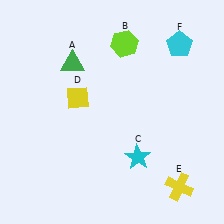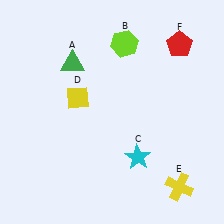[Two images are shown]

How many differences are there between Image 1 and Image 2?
There is 1 difference between the two images.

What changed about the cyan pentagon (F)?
In Image 1, F is cyan. In Image 2, it changed to red.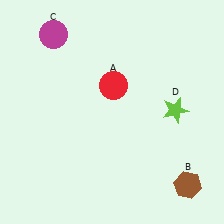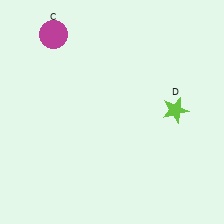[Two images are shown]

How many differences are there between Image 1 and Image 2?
There are 2 differences between the two images.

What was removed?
The brown hexagon (B), the red circle (A) were removed in Image 2.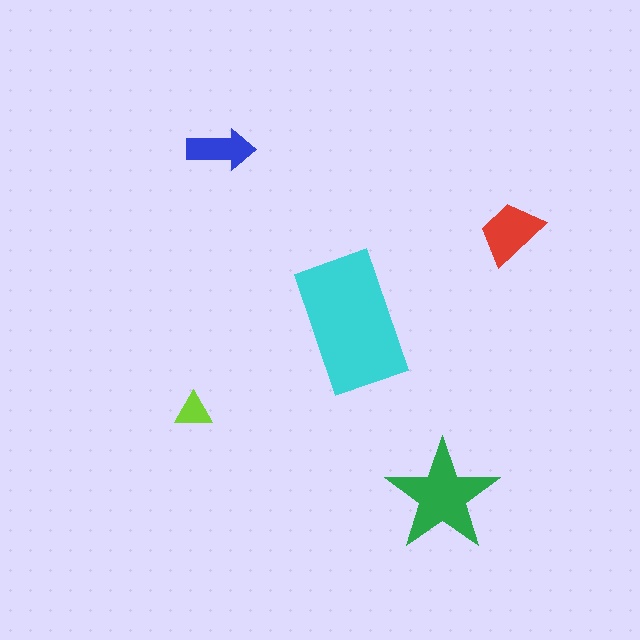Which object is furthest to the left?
The lime triangle is leftmost.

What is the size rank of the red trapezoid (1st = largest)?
3rd.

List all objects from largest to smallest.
The cyan rectangle, the green star, the red trapezoid, the blue arrow, the lime triangle.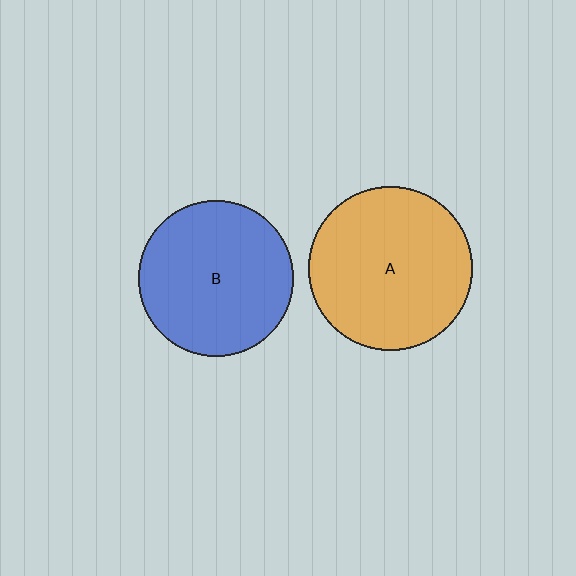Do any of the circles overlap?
No, none of the circles overlap.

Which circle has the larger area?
Circle A (orange).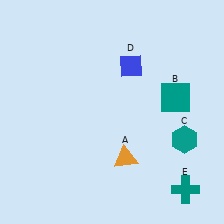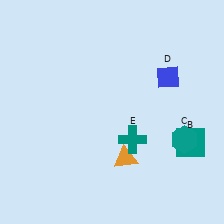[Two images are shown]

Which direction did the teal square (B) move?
The teal square (B) moved down.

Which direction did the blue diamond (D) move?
The blue diamond (D) moved right.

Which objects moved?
The objects that moved are: the teal square (B), the blue diamond (D), the teal cross (E).